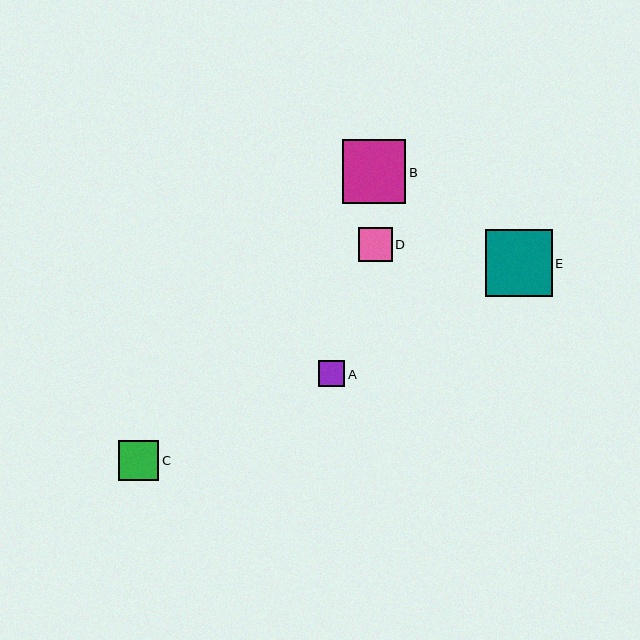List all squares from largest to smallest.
From largest to smallest: E, B, C, D, A.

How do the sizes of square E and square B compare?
Square E and square B are approximately the same size.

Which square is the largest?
Square E is the largest with a size of approximately 67 pixels.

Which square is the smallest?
Square A is the smallest with a size of approximately 26 pixels.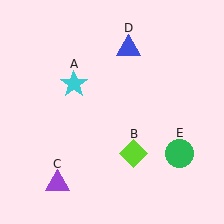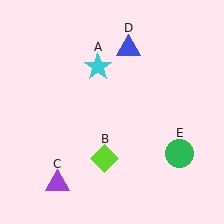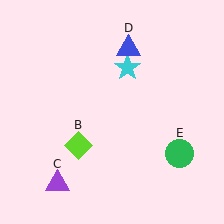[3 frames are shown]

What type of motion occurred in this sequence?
The cyan star (object A), lime diamond (object B) rotated clockwise around the center of the scene.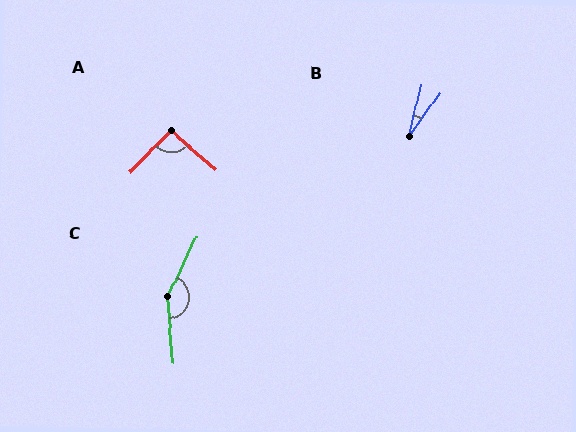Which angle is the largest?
C, at approximately 150 degrees.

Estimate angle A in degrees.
Approximately 93 degrees.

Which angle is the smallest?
B, at approximately 21 degrees.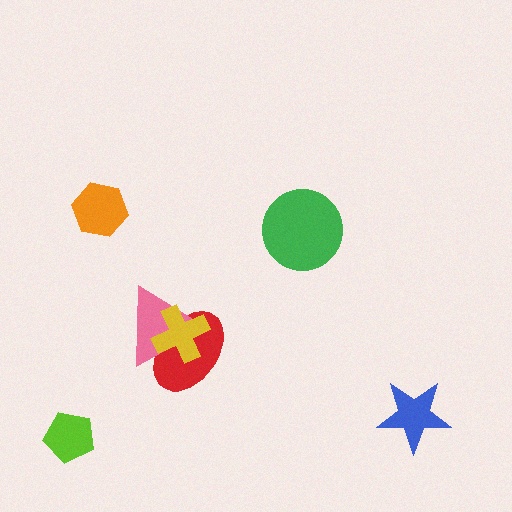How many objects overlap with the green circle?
0 objects overlap with the green circle.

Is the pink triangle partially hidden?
Yes, it is partially covered by another shape.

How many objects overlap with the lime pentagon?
0 objects overlap with the lime pentagon.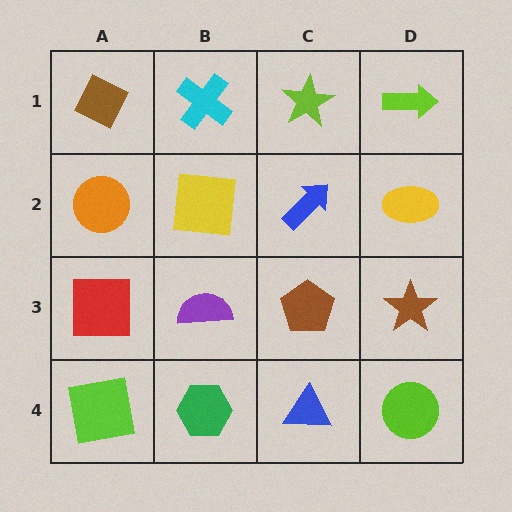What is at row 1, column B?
A cyan cross.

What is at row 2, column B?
A yellow square.